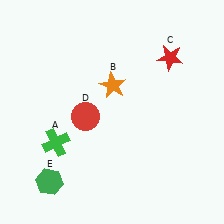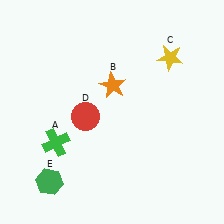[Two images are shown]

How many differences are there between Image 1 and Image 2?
There is 1 difference between the two images.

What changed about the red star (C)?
In Image 1, C is red. In Image 2, it changed to yellow.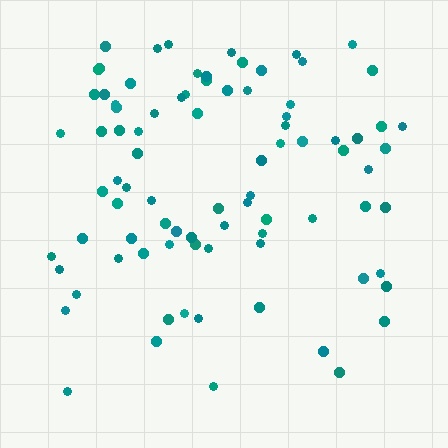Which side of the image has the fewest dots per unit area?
The bottom.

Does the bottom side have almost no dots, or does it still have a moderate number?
Still a moderate number, just noticeably fewer than the top.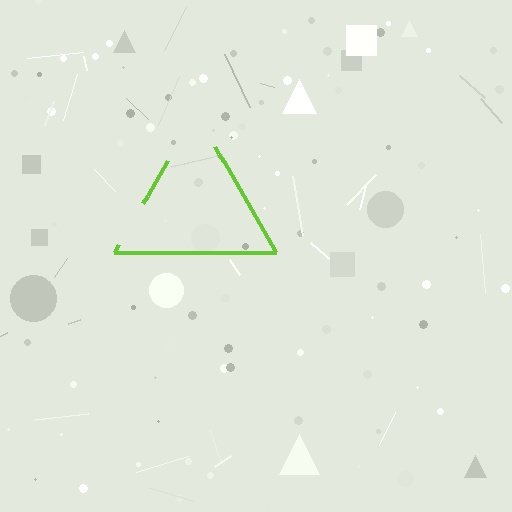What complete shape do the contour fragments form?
The contour fragments form a triangle.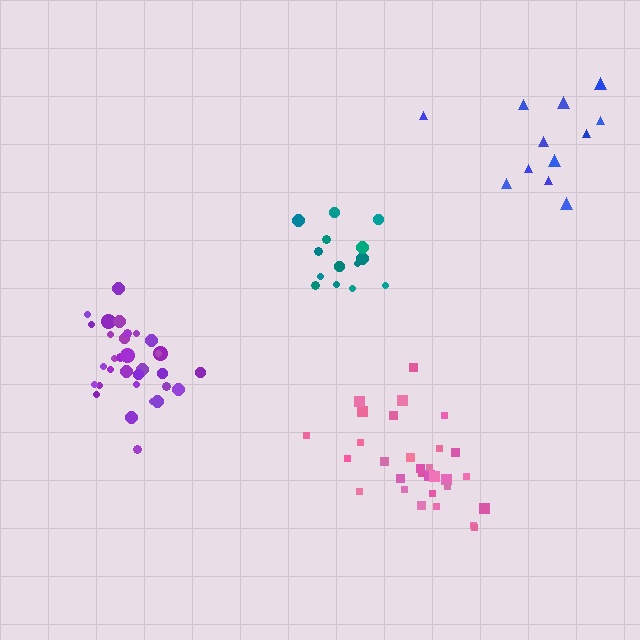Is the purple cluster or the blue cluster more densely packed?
Purple.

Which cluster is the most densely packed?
Purple.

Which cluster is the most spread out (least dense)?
Blue.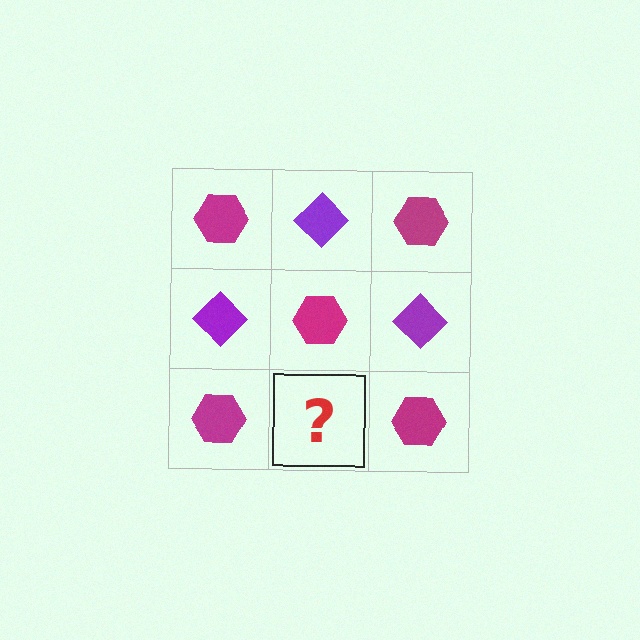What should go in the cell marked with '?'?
The missing cell should contain a purple diamond.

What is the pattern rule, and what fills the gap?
The rule is that it alternates magenta hexagon and purple diamond in a checkerboard pattern. The gap should be filled with a purple diamond.